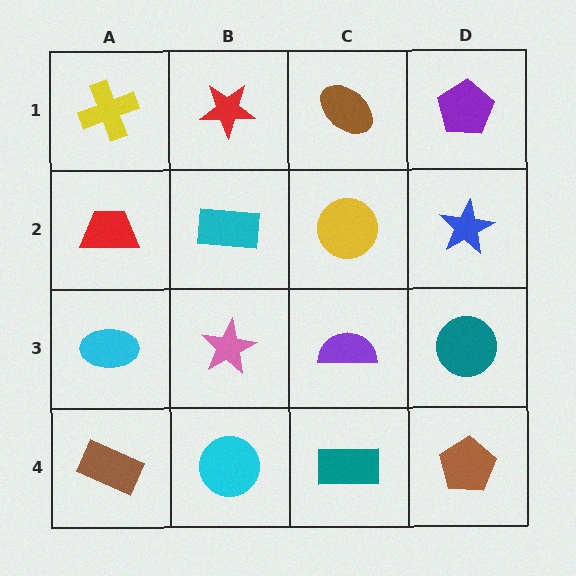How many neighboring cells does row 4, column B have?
3.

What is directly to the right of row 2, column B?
A yellow circle.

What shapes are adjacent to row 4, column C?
A purple semicircle (row 3, column C), a cyan circle (row 4, column B), a brown pentagon (row 4, column D).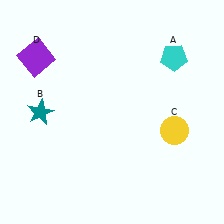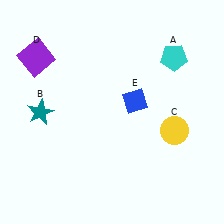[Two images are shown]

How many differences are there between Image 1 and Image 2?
There is 1 difference between the two images.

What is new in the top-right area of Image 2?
A blue diamond (E) was added in the top-right area of Image 2.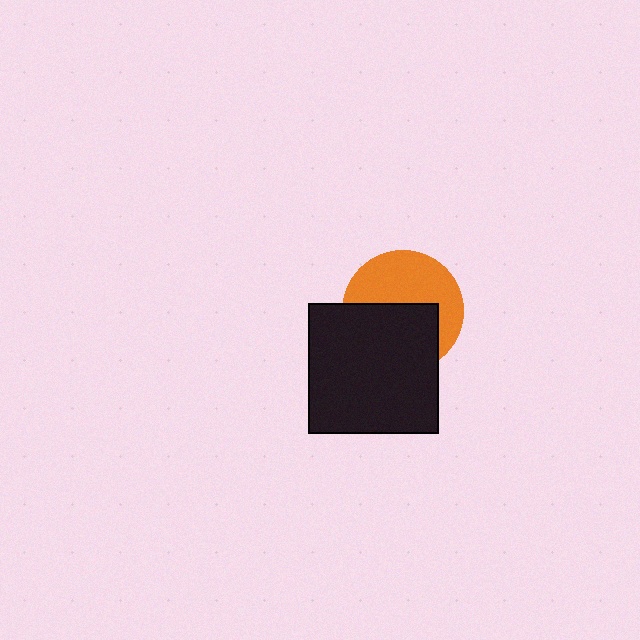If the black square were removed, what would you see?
You would see the complete orange circle.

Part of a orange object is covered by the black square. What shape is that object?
It is a circle.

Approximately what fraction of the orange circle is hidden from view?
Roughly 49% of the orange circle is hidden behind the black square.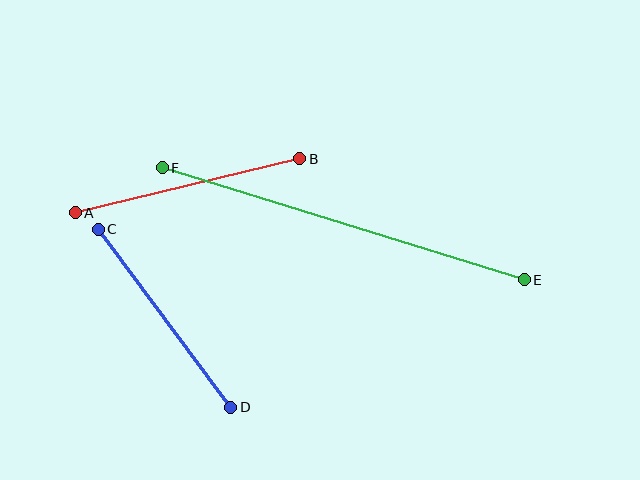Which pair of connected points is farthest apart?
Points E and F are farthest apart.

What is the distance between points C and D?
The distance is approximately 222 pixels.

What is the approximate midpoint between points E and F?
The midpoint is at approximately (343, 224) pixels.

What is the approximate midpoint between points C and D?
The midpoint is at approximately (165, 318) pixels.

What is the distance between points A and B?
The distance is approximately 231 pixels.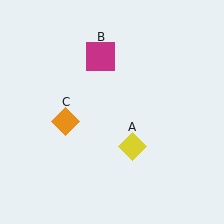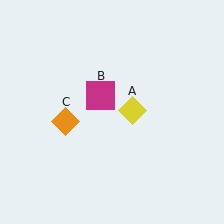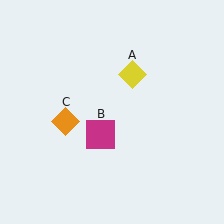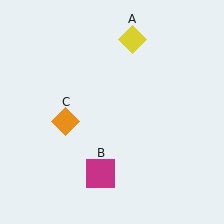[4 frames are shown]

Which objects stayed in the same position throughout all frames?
Orange diamond (object C) remained stationary.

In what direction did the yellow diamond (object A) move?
The yellow diamond (object A) moved up.